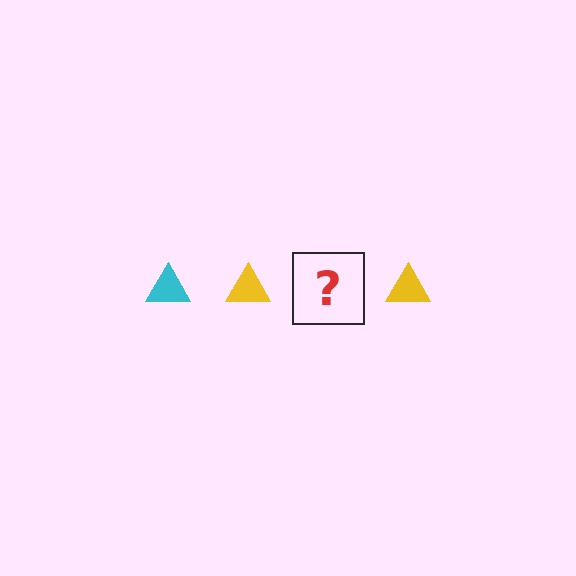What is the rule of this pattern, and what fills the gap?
The rule is that the pattern cycles through cyan, yellow triangles. The gap should be filled with a cyan triangle.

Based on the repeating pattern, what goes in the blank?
The blank should be a cyan triangle.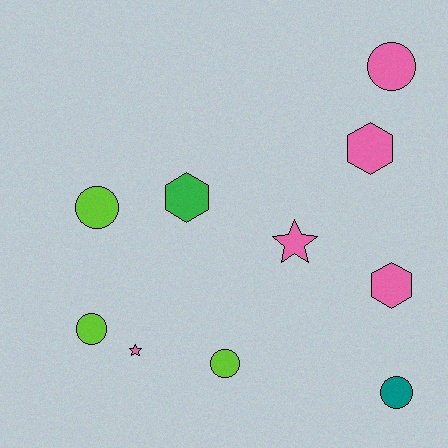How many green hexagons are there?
There is 1 green hexagon.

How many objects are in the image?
There are 10 objects.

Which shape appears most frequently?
Circle, with 5 objects.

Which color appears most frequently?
Pink, with 5 objects.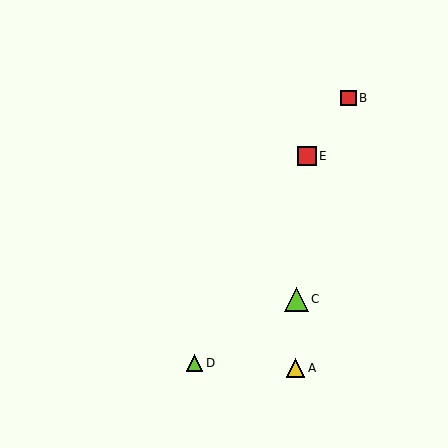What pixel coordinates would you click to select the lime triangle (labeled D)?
Click at (194, 363) to select the lime triangle D.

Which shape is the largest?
The lime triangle (labeled C) is the largest.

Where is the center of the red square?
The center of the red square is at (349, 98).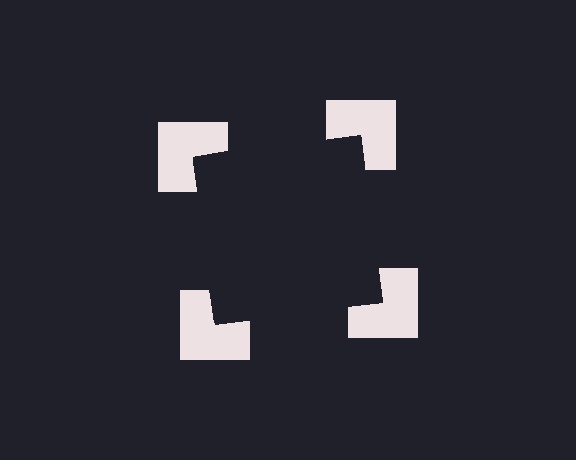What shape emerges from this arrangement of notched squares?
An illusory square — its edges are inferred from the aligned wedge cuts in the notched squares, not physically drawn.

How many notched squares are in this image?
There are 4 — one at each vertex of the illusory square.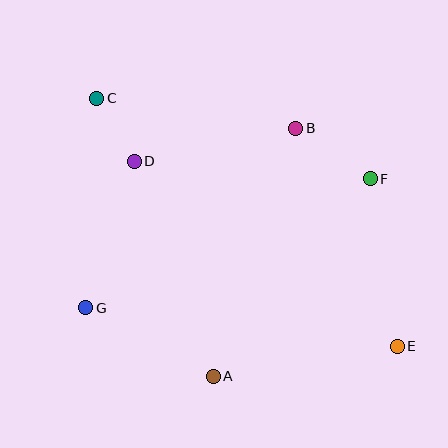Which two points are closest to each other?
Points C and D are closest to each other.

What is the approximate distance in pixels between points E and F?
The distance between E and F is approximately 170 pixels.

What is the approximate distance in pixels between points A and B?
The distance between A and B is approximately 261 pixels.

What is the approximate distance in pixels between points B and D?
The distance between B and D is approximately 165 pixels.